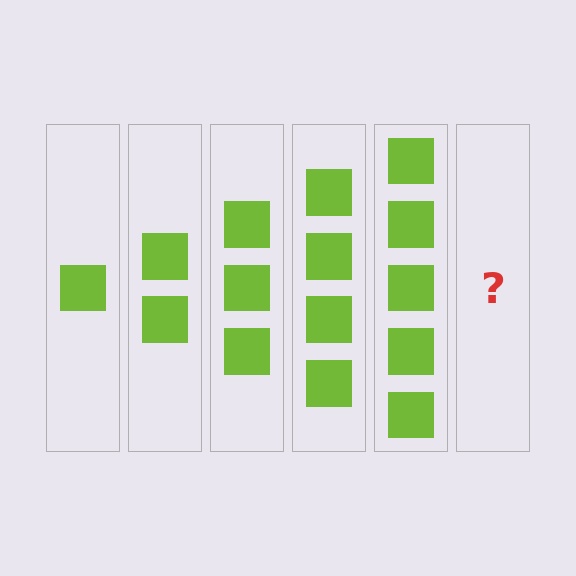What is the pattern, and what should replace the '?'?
The pattern is that each step adds one more square. The '?' should be 6 squares.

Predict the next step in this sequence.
The next step is 6 squares.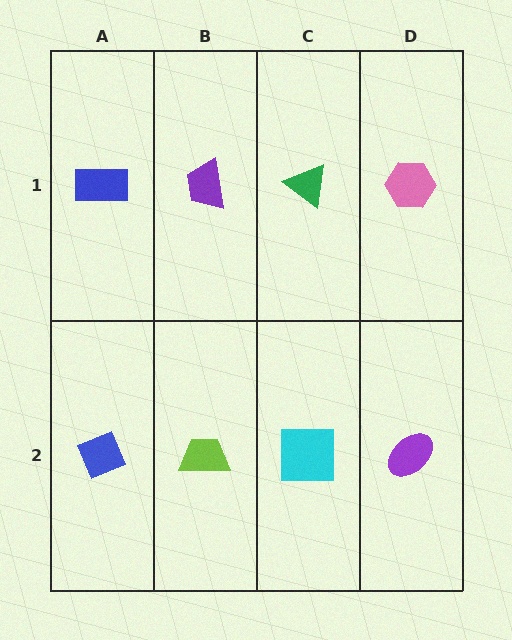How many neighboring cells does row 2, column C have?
3.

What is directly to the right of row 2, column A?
A lime trapezoid.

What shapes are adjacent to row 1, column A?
A blue diamond (row 2, column A), a purple trapezoid (row 1, column B).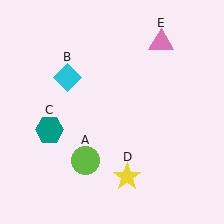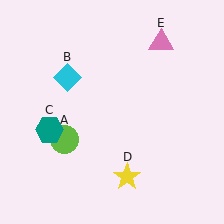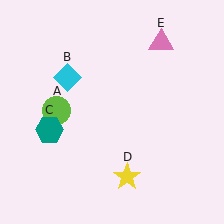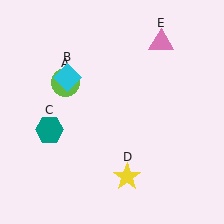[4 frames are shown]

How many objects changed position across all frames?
1 object changed position: lime circle (object A).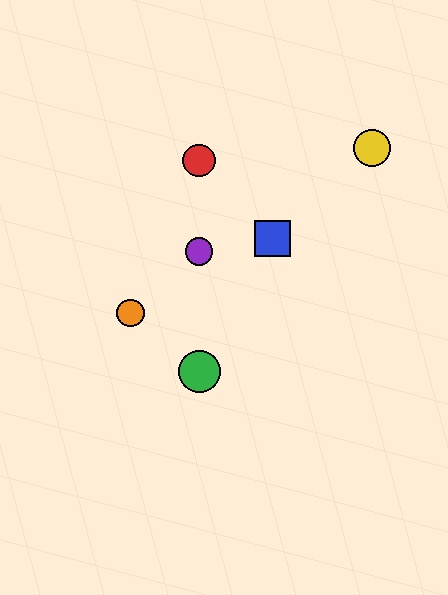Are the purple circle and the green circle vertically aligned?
Yes, both are at x≈199.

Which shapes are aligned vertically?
The red circle, the green circle, the purple circle are aligned vertically.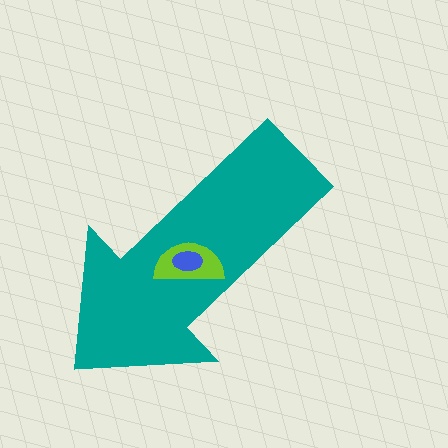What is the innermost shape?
The blue ellipse.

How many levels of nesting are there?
3.